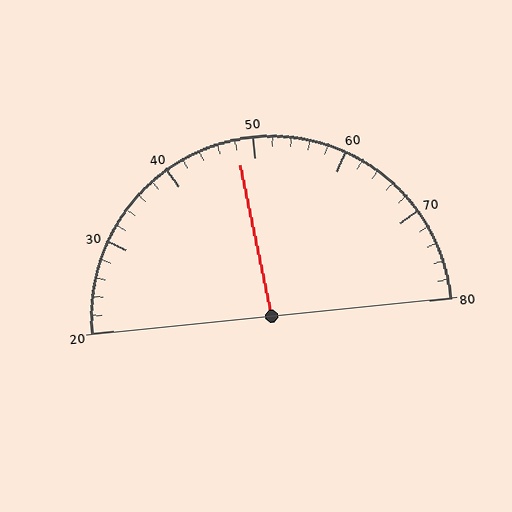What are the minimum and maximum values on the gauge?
The gauge ranges from 20 to 80.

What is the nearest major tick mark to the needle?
The nearest major tick mark is 50.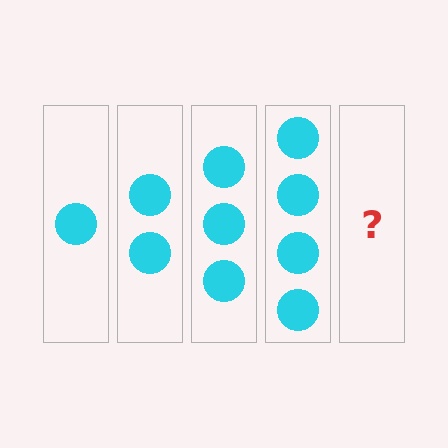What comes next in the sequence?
The next element should be 5 circles.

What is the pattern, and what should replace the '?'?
The pattern is that each step adds one more circle. The '?' should be 5 circles.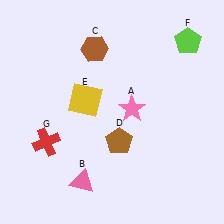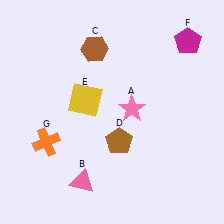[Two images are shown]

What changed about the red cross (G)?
In Image 1, G is red. In Image 2, it changed to orange.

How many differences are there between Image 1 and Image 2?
There are 2 differences between the two images.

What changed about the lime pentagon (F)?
In Image 1, F is lime. In Image 2, it changed to magenta.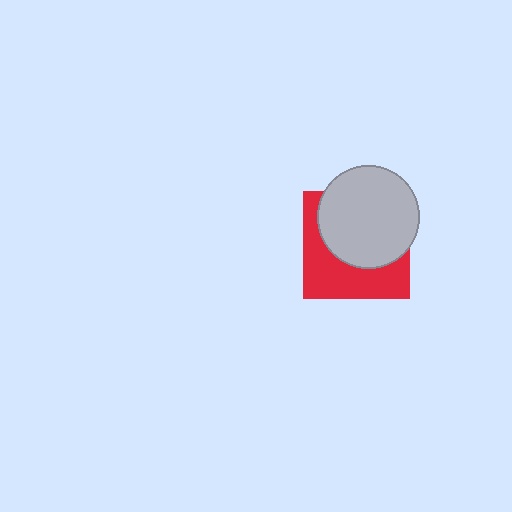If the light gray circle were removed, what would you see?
You would see the complete red square.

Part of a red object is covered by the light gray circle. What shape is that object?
It is a square.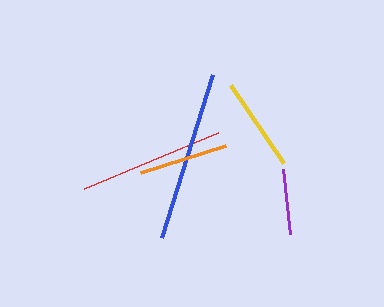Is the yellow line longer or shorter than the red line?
The red line is longer than the yellow line.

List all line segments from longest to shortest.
From longest to shortest: blue, red, yellow, orange, purple.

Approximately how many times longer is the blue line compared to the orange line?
The blue line is approximately 1.9 times the length of the orange line.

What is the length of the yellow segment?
The yellow segment is approximately 95 pixels long.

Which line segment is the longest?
The blue line is the longest at approximately 171 pixels.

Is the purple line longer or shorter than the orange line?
The orange line is longer than the purple line.